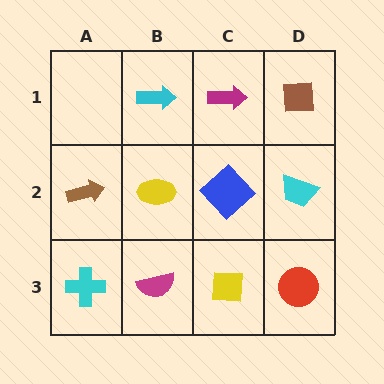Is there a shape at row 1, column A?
No, that cell is empty.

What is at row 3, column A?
A cyan cross.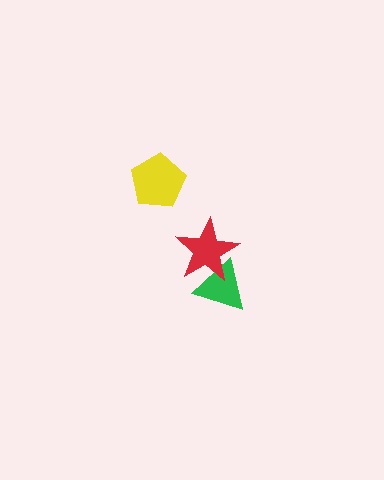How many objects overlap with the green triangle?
1 object overlaps with the green triangle.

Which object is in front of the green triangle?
The red star is in front of the green triangle.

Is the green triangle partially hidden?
Yes, it is partially covered by another shape.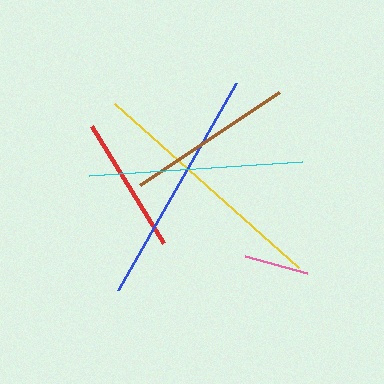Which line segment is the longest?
The yellow line is the longest at approximately 247 pixels.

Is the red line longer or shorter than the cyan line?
The cyan line is longer than the red line.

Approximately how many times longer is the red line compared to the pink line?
The red line is approximately 2.2 times the length of the pink line.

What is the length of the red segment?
The red segment is approximately 138 pixels long.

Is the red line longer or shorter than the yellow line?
The yellow line is longer than the red line.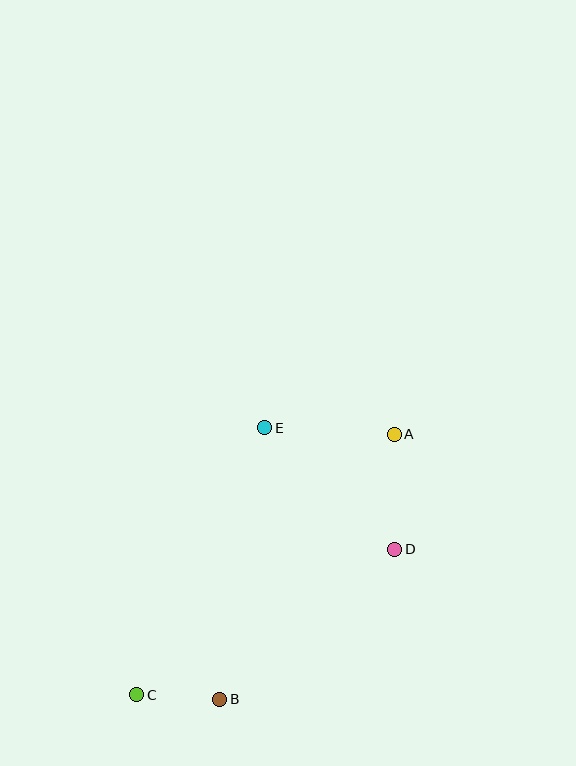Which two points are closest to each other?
Points B and C are closest to each other.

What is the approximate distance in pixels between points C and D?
The distance between C and D is approximately 296 pixels.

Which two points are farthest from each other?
Points A and C are farthest from each other.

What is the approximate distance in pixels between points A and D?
The distance between A and D is approximately 115 pixels.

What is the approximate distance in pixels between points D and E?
The distance between D and E is approximately 178 pixels.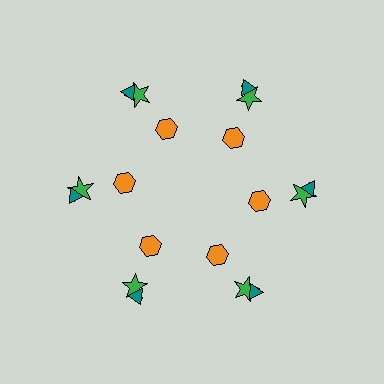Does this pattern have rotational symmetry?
Yes, this pattern has 6-fold rotational symmetry. It looks the same after rotating 60 degrees around the center.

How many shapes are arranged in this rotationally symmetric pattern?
There are 18 shapes, arranged in 6 groups of 3.